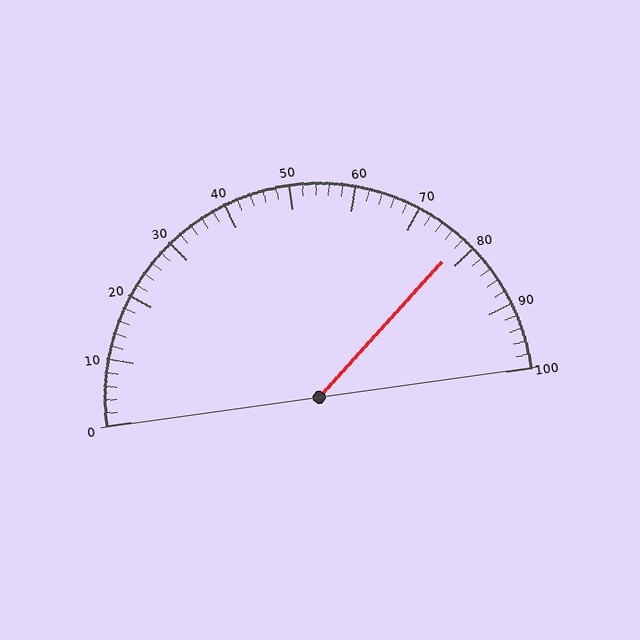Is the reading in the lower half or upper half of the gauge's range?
The reading is in the upper half of the range (0 to 100).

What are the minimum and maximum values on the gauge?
The gauge ranges from 0 to 100.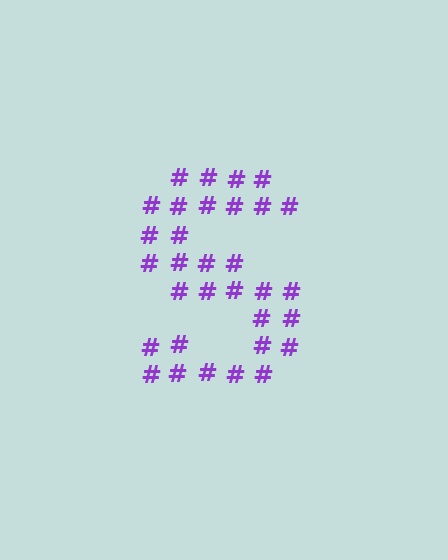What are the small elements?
The small elements are hash symbols.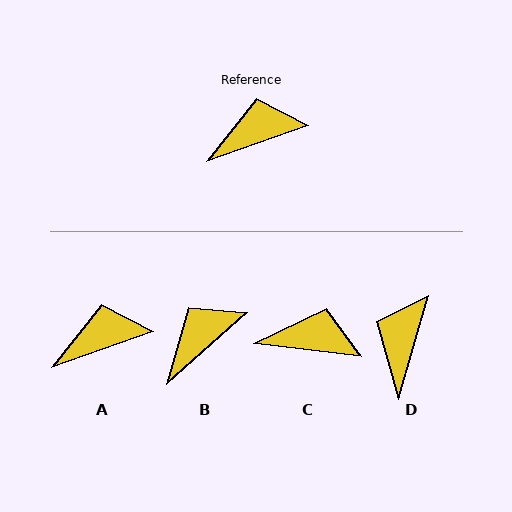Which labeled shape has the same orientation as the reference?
A.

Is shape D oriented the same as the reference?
No, it is off by about 54 degrees.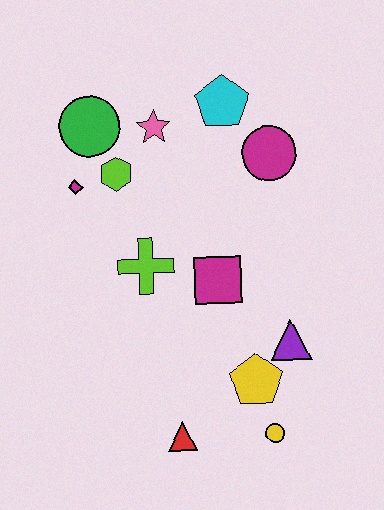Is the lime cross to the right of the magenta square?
No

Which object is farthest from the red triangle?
The cyan pentagon is farthest from the red triangle.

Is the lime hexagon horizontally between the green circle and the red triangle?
Yes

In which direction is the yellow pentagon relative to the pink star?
The yellow pentagon is below the pink star.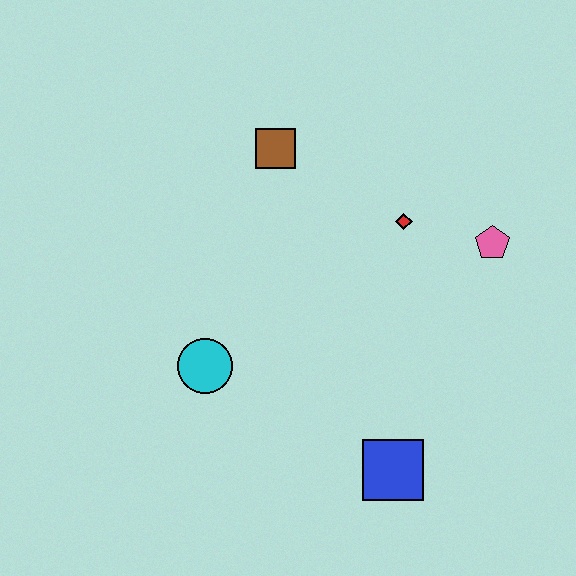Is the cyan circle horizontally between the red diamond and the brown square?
No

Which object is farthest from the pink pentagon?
The cyan circle is farthest from the pink pentagon.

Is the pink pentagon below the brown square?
Yes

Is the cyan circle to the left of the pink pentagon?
Yes